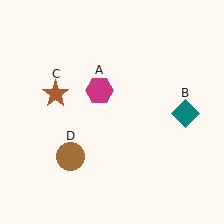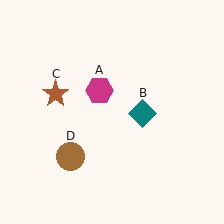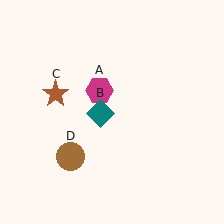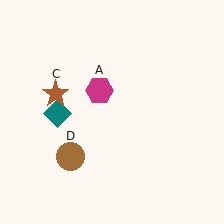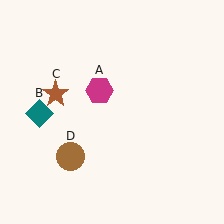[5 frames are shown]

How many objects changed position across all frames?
1 object changed position: teal diamond (object B).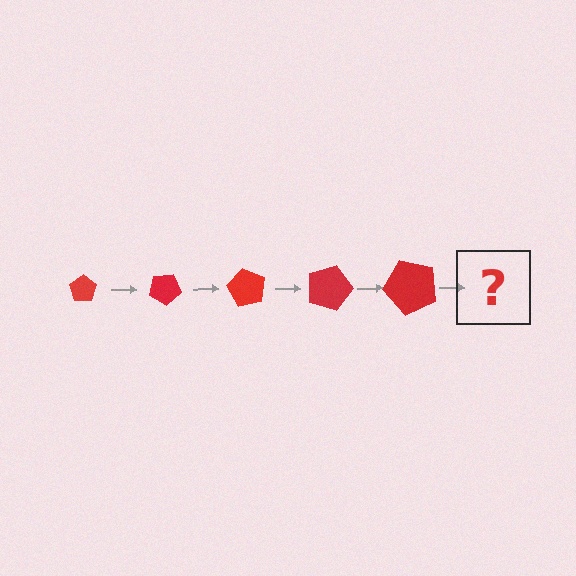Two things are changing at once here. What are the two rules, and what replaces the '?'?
The two rules are that the pentagon grows larger each step and it rotates 30 degrees each step. The '?' should be a pentagon, larger than the previous one and rotated 150 degrees from the start.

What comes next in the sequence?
The next element should be a pentagon, larger than the previous one and rotated 150 degrees from the start.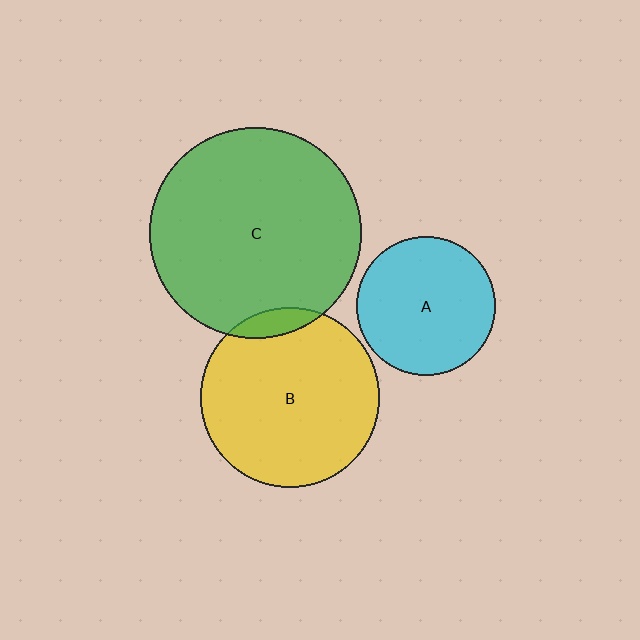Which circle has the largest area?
Circle C (green).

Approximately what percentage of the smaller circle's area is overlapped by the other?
Approximately 5%.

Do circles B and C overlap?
Yes.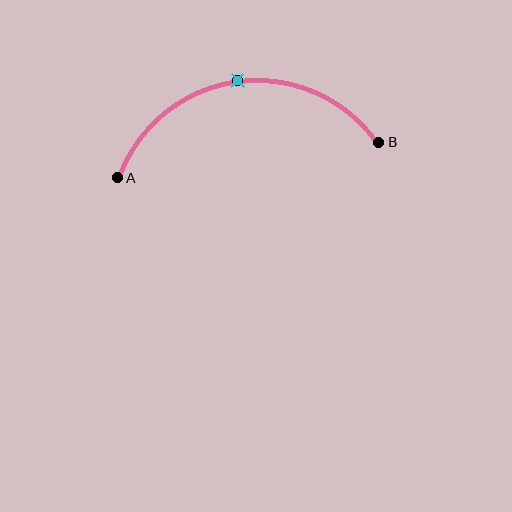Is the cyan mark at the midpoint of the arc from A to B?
Yes. The cyan mark lies on the arc at equal arc-length from both A and B — it is the arc midpoint.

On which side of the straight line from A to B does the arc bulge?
The arc bulges above the straight line connecting A and B.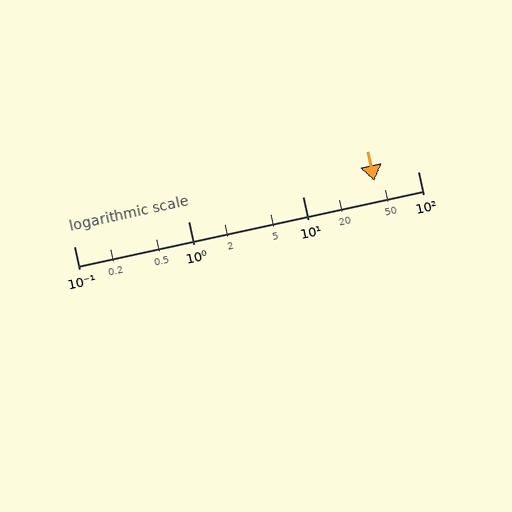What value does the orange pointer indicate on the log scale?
The pointer indicates approximately 42.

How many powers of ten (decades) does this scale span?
The scale spans 3 decades, from 0.1 to 100.